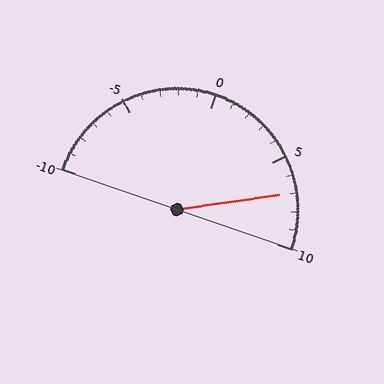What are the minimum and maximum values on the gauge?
The gauge ranges from -10 to 10.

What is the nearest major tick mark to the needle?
The nearest major tick mark is 5.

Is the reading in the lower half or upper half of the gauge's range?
The reading is in the upper half of the range (-10 to 10).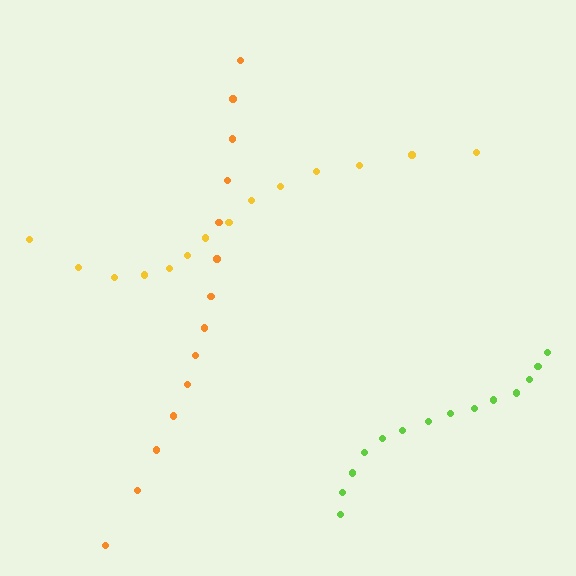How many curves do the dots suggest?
There are 3 distinct paths.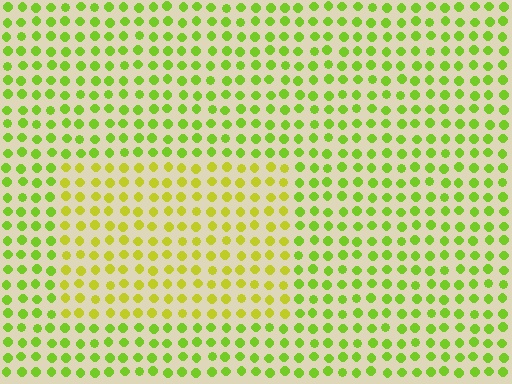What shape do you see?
I see a rectangle.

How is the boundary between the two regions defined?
The boundary is defined purely by a slight shift in hue (about 27 degrees). Spacing, size, and orientation are identical on both sides.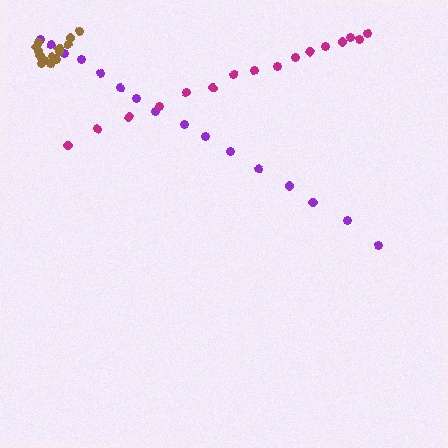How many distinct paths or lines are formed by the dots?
There are 3 distinct paths.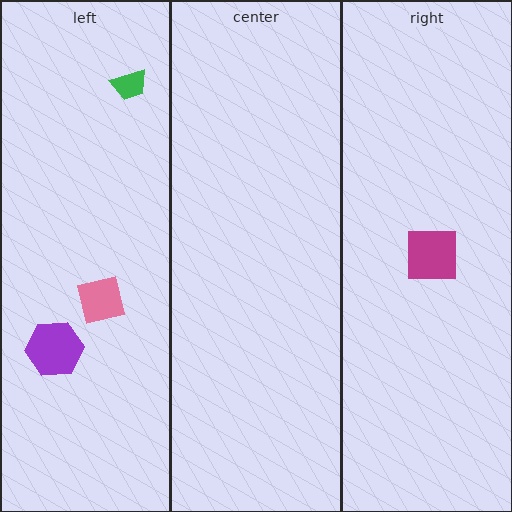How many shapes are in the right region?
1.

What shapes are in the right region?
The magenta square.